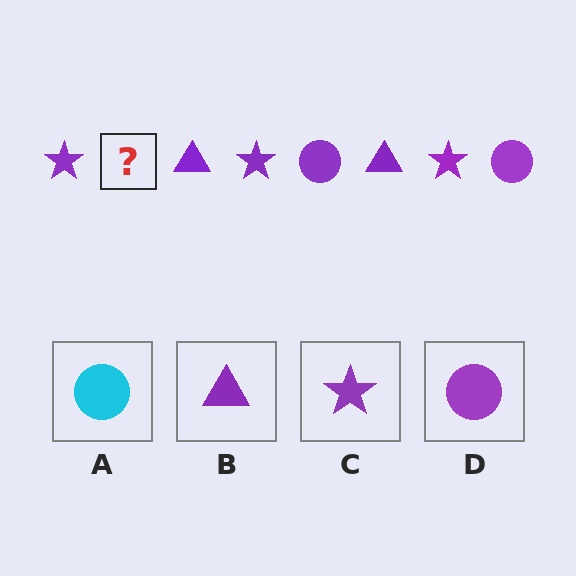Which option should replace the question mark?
Option D.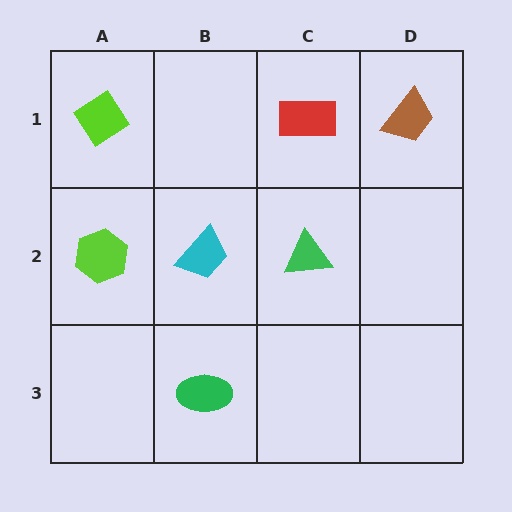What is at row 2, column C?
A green triangle.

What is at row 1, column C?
A red rectangle.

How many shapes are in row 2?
3 shapes.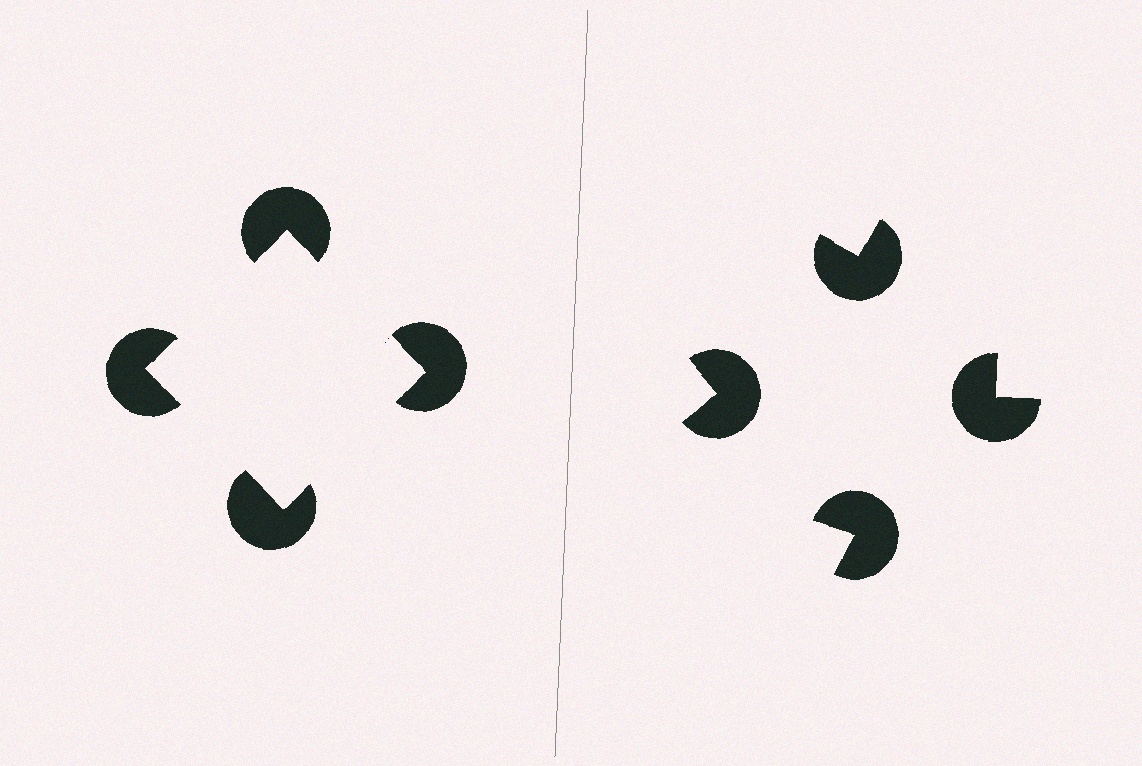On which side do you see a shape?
An illusory square appears on the left side. On the right side the wedge cuts are rotated, so no coherent shape forms.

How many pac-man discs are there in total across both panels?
8 — 4 on each side.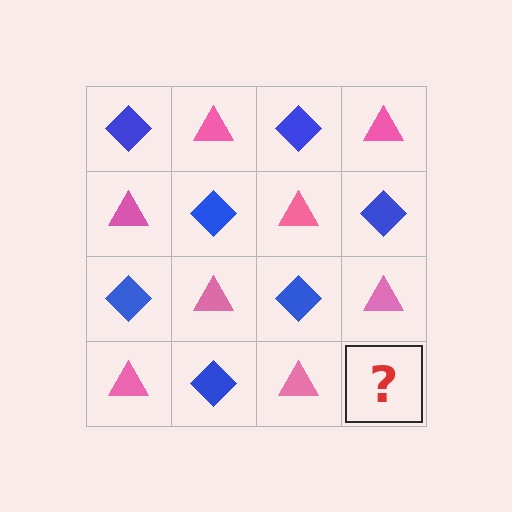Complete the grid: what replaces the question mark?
The question mark should be replaced with a blue diamond.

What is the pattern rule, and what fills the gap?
The rule is that it alternates blue diamond and pink triangle in a checkerboard pattern. The gap should be filled with a blue diamond.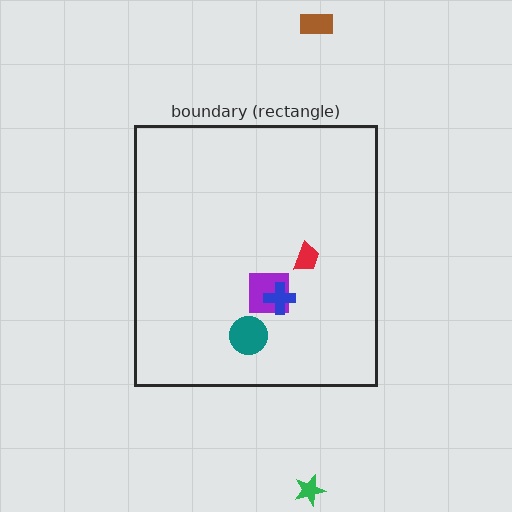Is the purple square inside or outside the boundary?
Inside.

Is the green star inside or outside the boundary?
Outside.